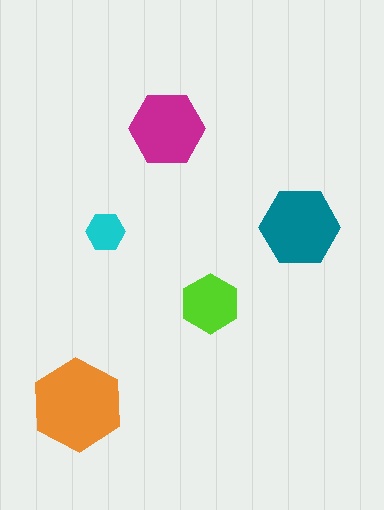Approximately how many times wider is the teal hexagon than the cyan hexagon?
About 2 times wider.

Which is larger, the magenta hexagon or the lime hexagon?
The magenta one.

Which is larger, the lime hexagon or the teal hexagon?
The teal one.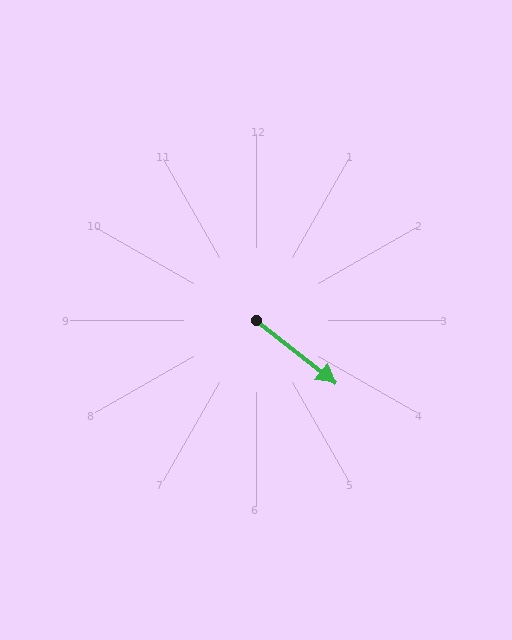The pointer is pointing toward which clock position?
Roughly 4 o'clock.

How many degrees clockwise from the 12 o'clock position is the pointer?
Approximately 128 degrees.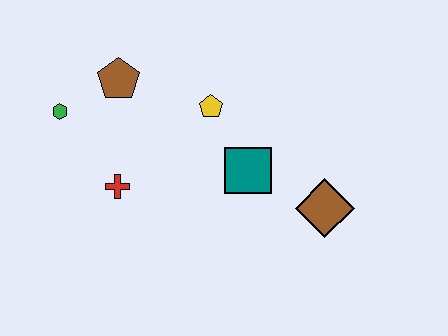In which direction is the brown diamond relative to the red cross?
The brown diamond is to the right of the red cross.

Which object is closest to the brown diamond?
The teal square is closest to the brown diamond.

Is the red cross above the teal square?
No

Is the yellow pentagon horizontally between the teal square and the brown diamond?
No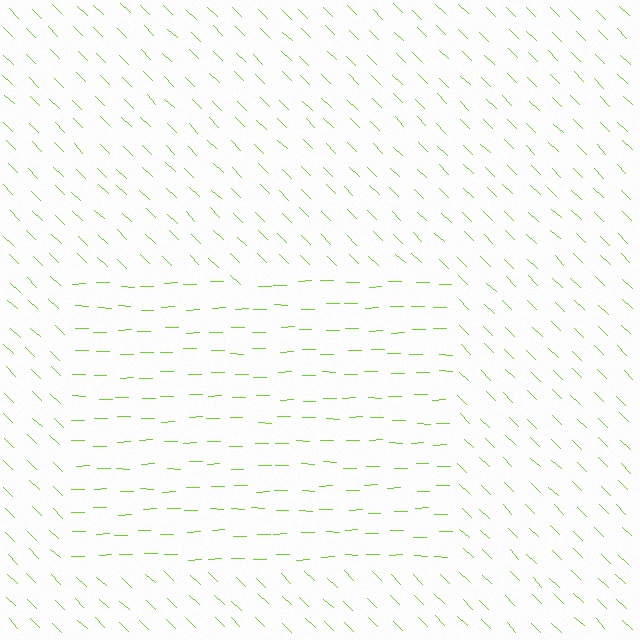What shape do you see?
I see a rectangle.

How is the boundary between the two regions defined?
The boundary is defined purely by a change in line orientation (approximately 45 degrees difference). All lines are the same color and thickness.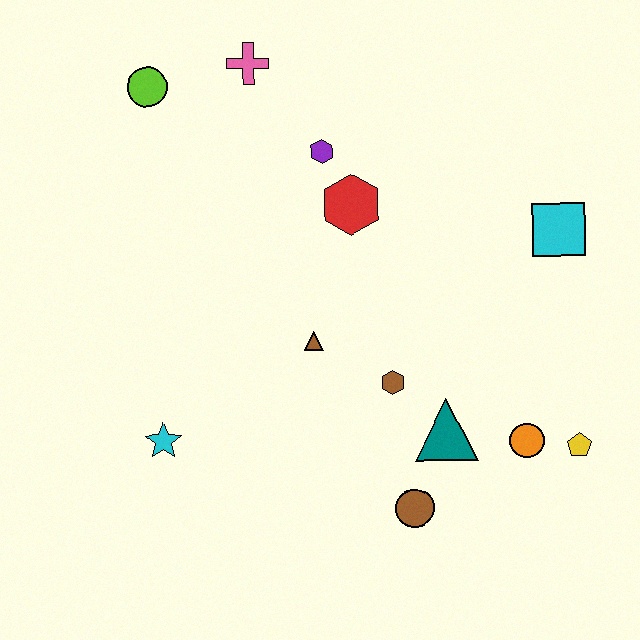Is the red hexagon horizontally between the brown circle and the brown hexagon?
No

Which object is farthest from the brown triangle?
The lime circle is farthest from the brown triangle.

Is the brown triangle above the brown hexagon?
Yes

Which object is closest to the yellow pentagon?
The orange circle is closest to the yellow pentagon.